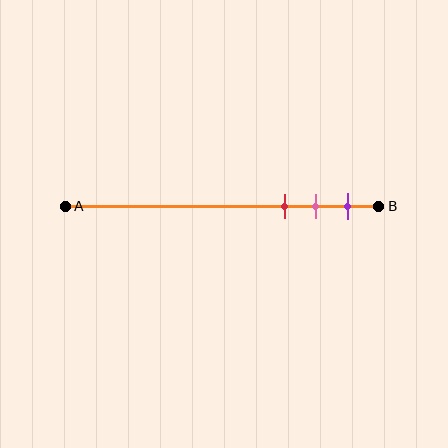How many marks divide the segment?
There are 3 marks dividing the segment.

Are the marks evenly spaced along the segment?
Yes, the marks are approximately evenly spaced.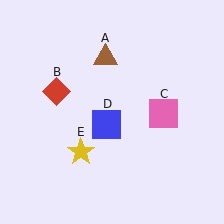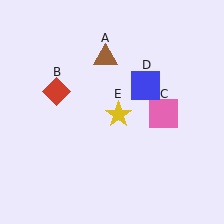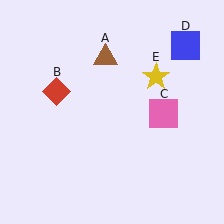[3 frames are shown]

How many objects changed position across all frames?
2 objects changed position: blue square (object D), yellow star (object E).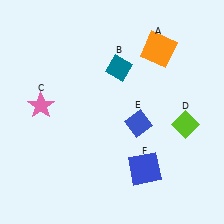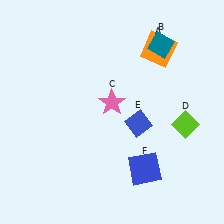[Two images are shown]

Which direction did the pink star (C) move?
The pink star (C) moved right.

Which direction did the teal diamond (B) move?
The teal diamond (B) moved right.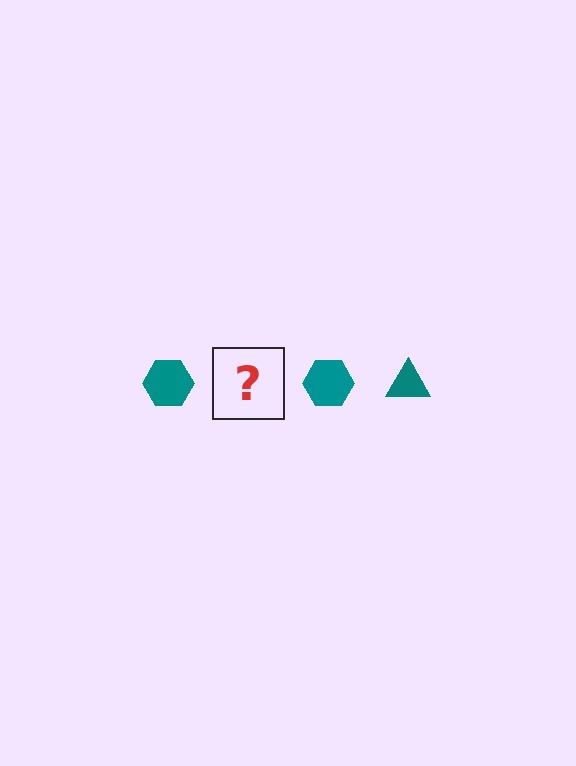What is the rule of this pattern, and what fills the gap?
The rule is that the pattern cycles through hexagon, triangle shapes in teal. The gap should be filled with a teal triangle.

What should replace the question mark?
The question mark should be replaced with a teal triangle.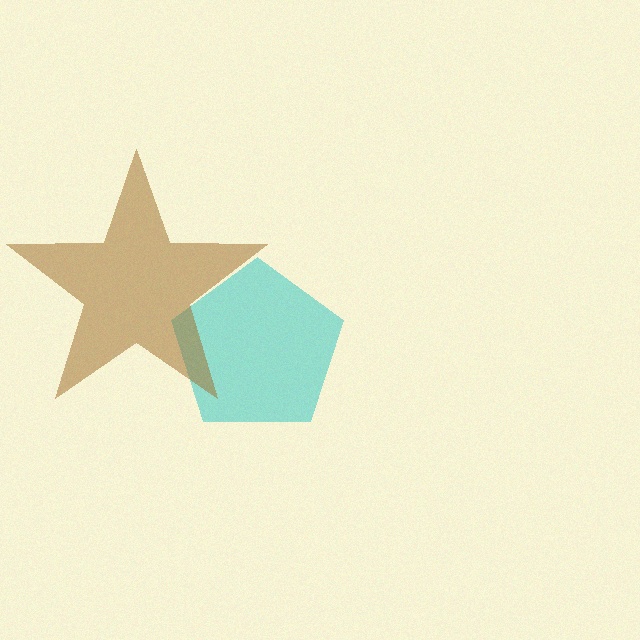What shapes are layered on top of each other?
The layered shapes are: a cyan pentagon, a brown star.